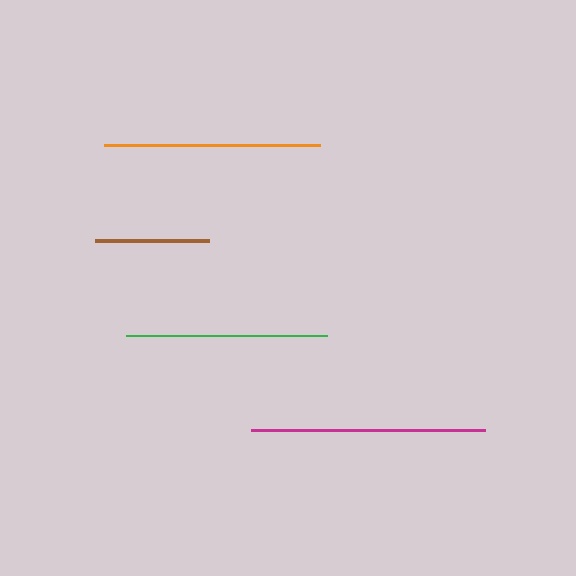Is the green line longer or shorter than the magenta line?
The magenta line is longer than the green line.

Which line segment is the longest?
The magenta line is the longest at approximately 234 pixels.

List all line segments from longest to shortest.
From longest to shortest: magenta, orange, green, brown.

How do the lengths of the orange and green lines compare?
The orange and green lines are approximately the same length.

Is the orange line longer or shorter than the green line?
The orange line is longer than the green line.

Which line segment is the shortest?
The brown line is the shortest at approximately 113 pixels.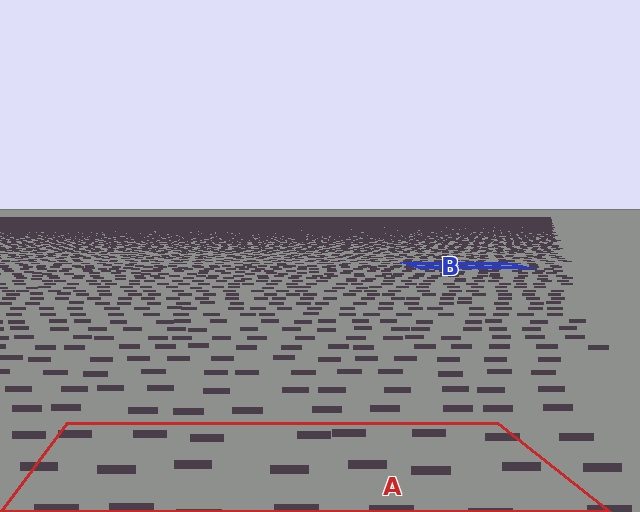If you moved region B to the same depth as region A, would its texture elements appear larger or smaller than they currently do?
They would appear larger. At a closer depth, the same texture elements are projected at a bigger on-screen size.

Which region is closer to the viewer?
Region A is closer. The texture elements there are larger and more spread out.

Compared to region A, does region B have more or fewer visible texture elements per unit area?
Region B has more texture elements per unit area — they are packed more densely because it is farther away.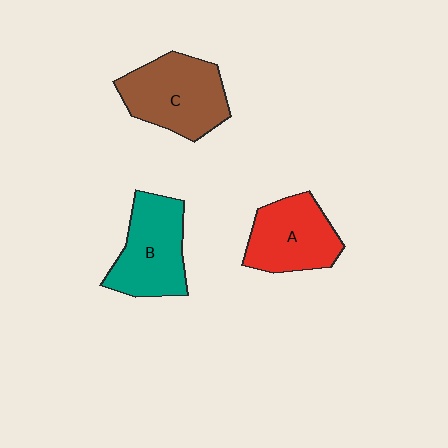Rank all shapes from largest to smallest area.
From largest to smallest: C (brown), B (teal), A (red).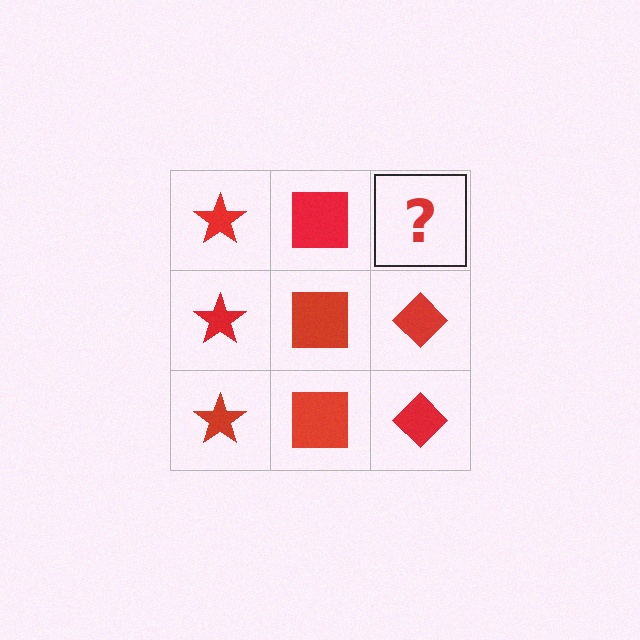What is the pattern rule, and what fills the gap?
The rule is that each column has a consistent shape. The gap should be filled with a red diamond.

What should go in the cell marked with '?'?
The missing cell should contain a red diamond.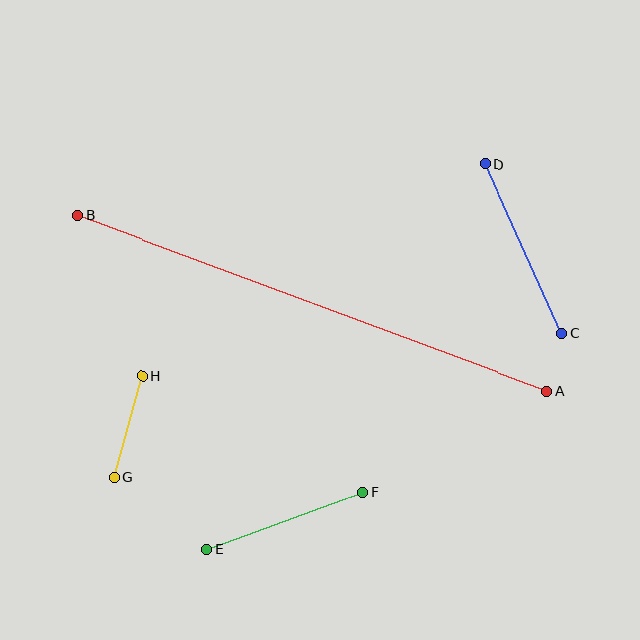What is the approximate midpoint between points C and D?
The midpoint is at approximately (524, 249) pixels.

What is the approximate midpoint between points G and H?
The midpoint is at approximately (128, 427) pixels.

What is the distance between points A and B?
The distance is approximately 500 pixels.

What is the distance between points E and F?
The distance is approximately 165 pixels.